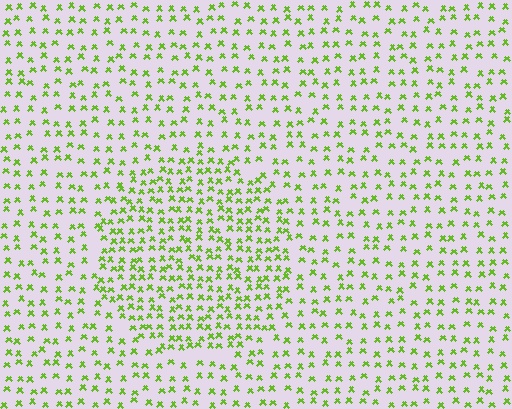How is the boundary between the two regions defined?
The boundary is defined by a change in element density (approximately 1.7x ratio). All elements are the same color, size, and shape.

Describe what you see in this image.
The image contains small lime elements arranged at two different densities. A circle-shaped region is visible where the elements are more densely packed than the surrounding area.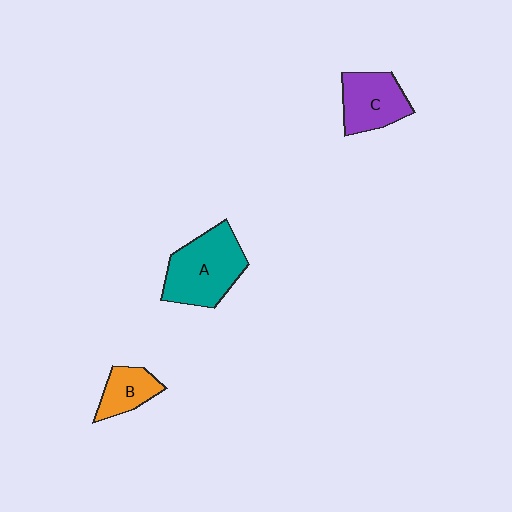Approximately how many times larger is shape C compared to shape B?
Approximately 1.5 times.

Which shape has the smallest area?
Shape B (orange).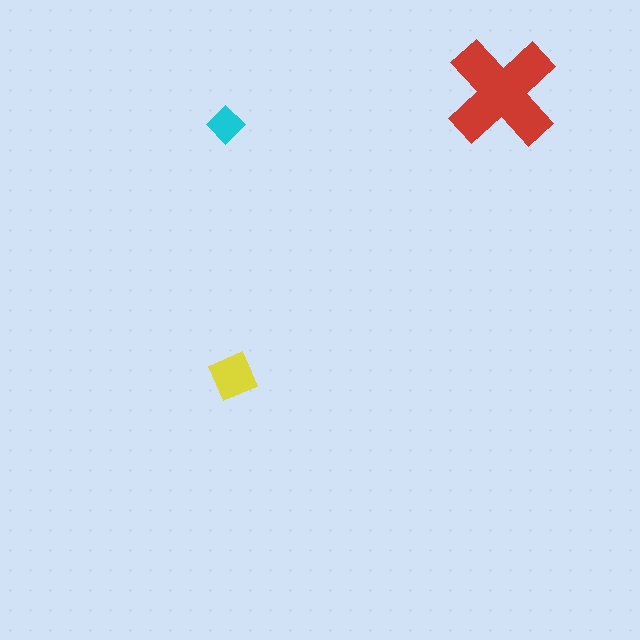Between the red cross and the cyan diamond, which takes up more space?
The red cross.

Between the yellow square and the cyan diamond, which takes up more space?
The yellow square.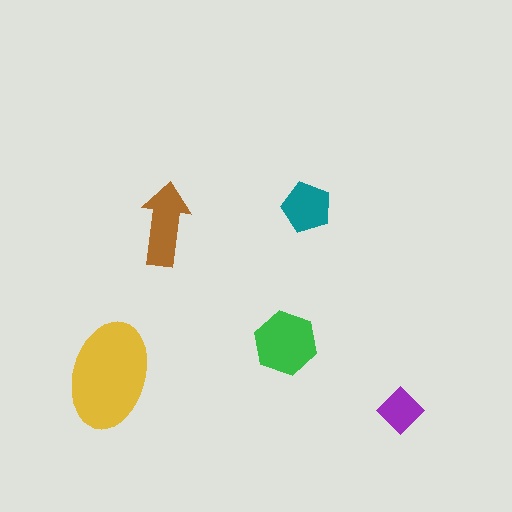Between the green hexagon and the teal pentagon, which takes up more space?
The green hexagon.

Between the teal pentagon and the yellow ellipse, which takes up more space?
The yellow ellipse.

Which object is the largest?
The yellow ellipse.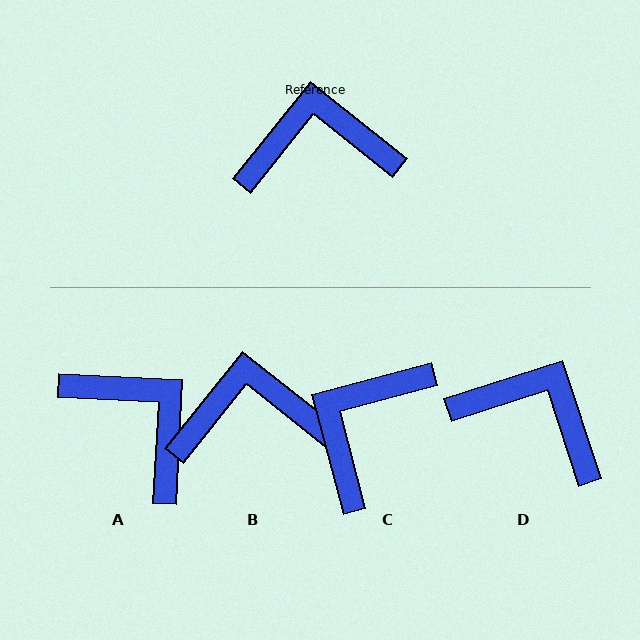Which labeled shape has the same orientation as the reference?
B.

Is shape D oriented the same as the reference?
No, it is off by about 33 degrees.